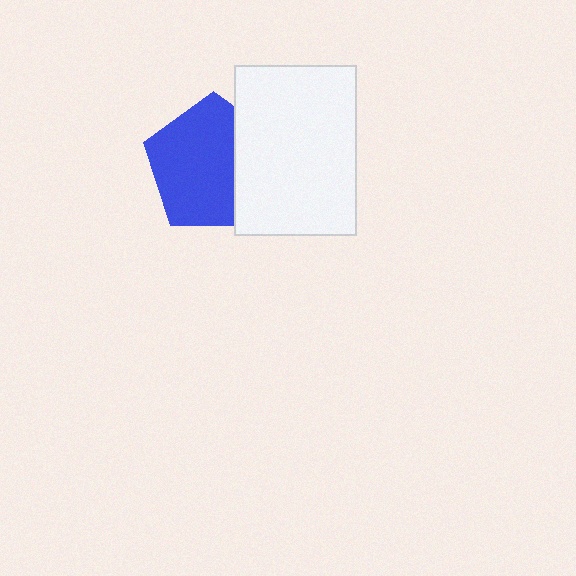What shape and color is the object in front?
The object in front is a white rectangle.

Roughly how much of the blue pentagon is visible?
Most of it is visible (roughly 69%).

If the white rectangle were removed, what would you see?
You would see the complete blue pentagon.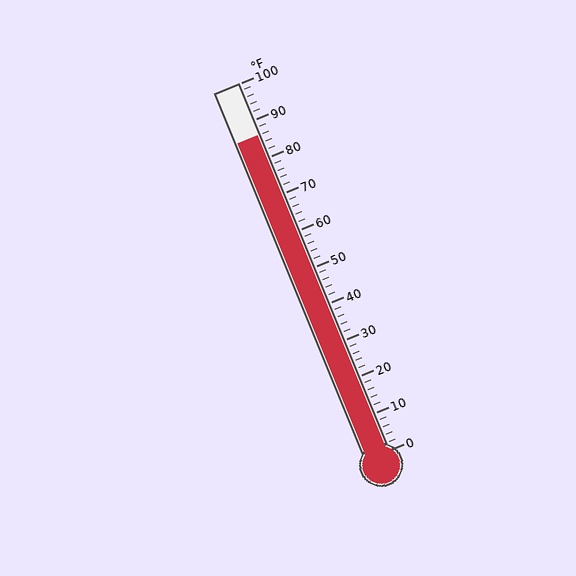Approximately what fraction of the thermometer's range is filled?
The thermometer is filled to approximately 85% of its range.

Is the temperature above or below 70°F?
The temperature is above 70°F.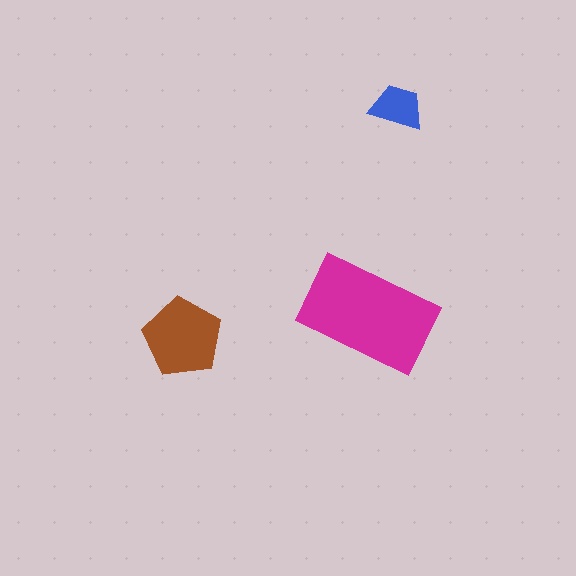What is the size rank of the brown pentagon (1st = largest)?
2nd.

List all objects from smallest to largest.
The blue trapezoid, the brown pentagon, the magenta rectangle.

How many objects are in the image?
There are 3 objects in the image.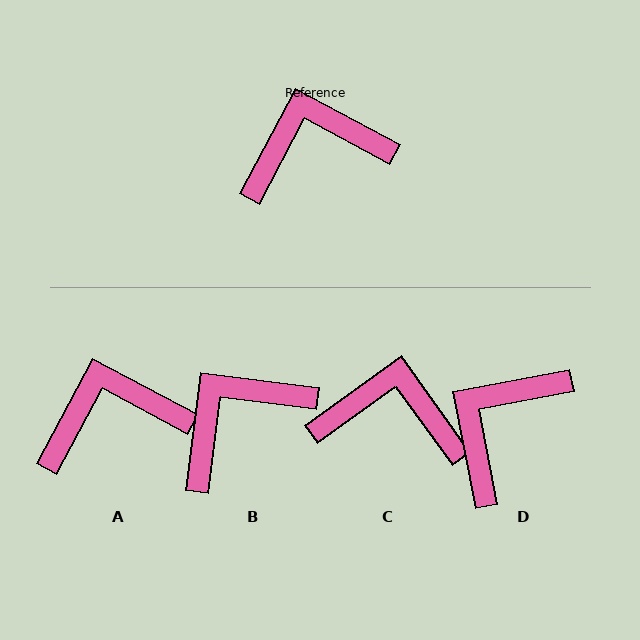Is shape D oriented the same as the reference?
No, it is off by about 39 degrees.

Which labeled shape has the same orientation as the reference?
A.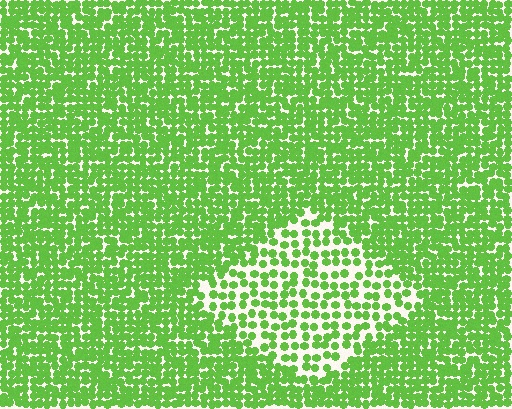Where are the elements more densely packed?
The elements are more densely packed outside the diamond boundary.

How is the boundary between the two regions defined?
The boundary is defined by a change in element density (approximately 2.0x ratio). All elements are the same color, size, and shape.